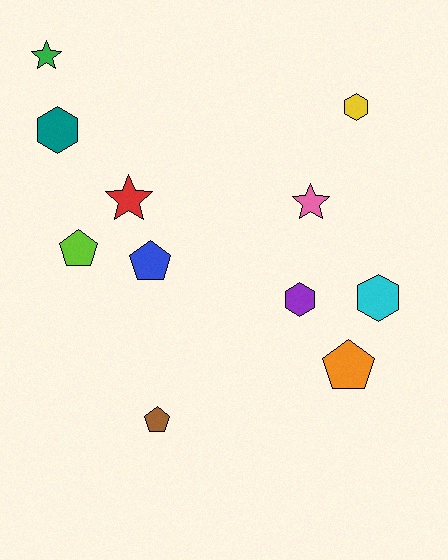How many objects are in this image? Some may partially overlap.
There are 11 objects.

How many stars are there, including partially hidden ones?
There are 3 stars.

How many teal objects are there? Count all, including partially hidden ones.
There is 1 teal object.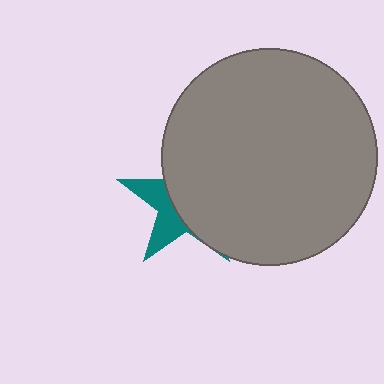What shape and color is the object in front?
The object in front is a gray circle.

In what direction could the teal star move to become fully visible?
The teal star could move left. That would shift it out from behind the gray circle entirely.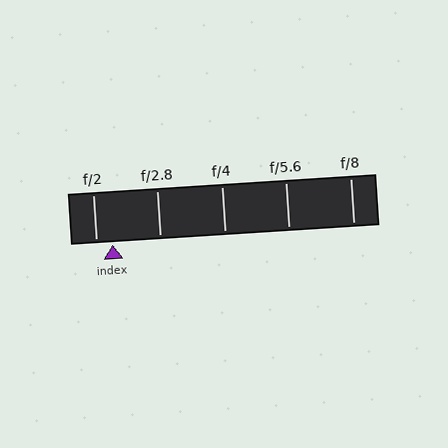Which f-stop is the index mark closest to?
The index mark is closest to f/2.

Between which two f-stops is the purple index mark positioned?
The index mark is between f/2 and f/2.8.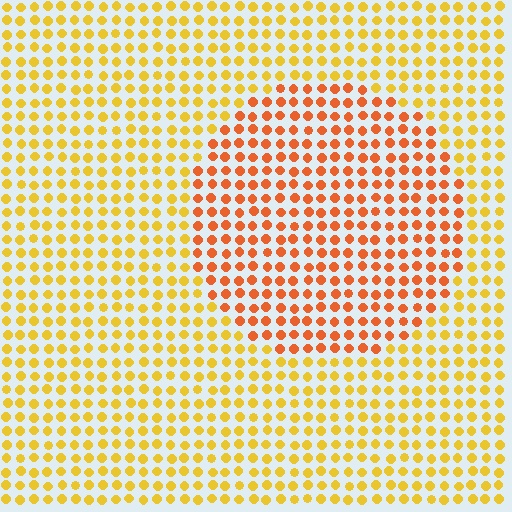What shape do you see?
I see a circle.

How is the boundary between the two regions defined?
The boundary is defined purely by a slight shift in hue (about 32 degrees). Spacing, size, and orientation are identical on both sides.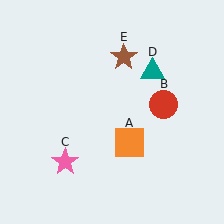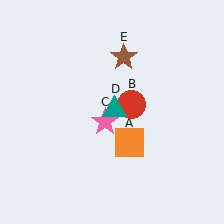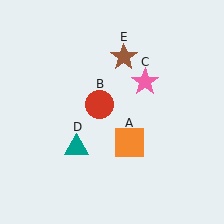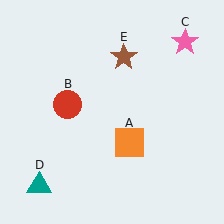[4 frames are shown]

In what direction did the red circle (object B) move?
The red circle (object B) moved left.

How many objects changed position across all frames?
3 objects changed position: red circle (object B), pink star (object C), teal triangle (object D).